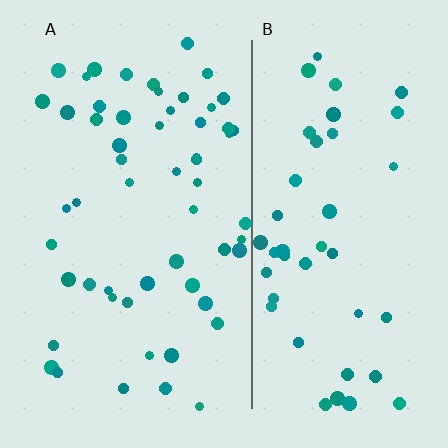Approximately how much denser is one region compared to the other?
Approximately 1.3× — region A over region B.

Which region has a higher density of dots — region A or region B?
A (the left).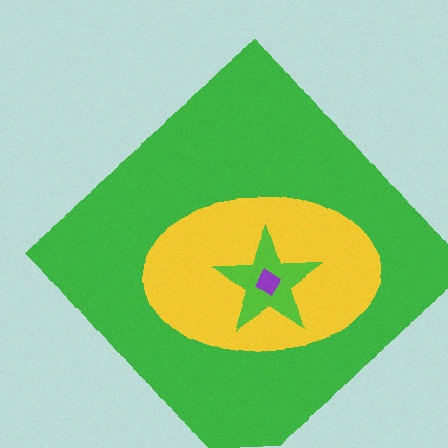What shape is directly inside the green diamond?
The yellow ellipse.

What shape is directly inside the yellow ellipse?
The lime star.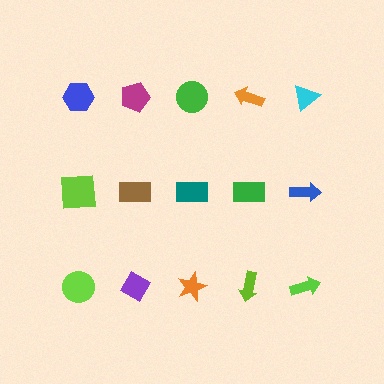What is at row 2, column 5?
A blue arrow.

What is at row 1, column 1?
A blue hexagon.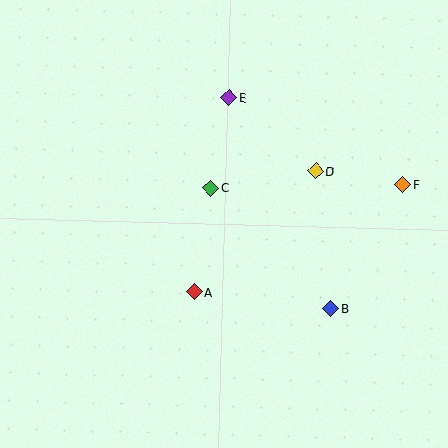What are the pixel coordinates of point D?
Point D is at (316, 171).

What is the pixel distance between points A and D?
The distance between A and D is 171 pixels.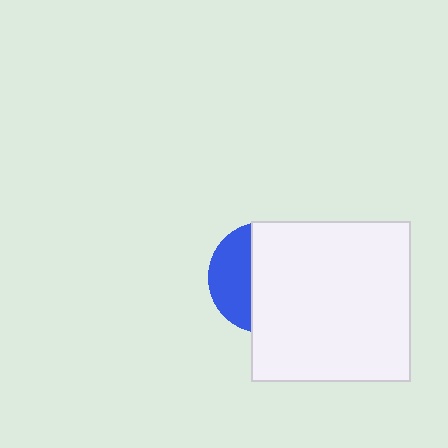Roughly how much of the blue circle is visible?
A small part of it is visible (roughly 37%).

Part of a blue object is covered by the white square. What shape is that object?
It is a circle.